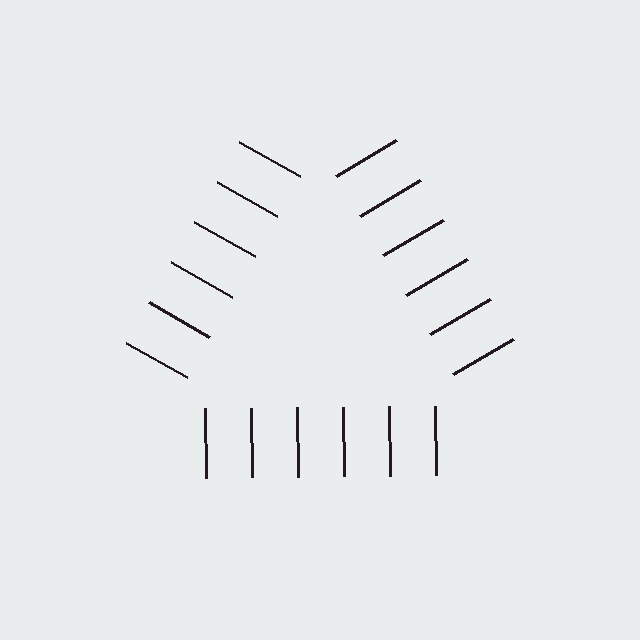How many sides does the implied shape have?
3 sides — the line-ends trace a triangle.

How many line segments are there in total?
18 — 6 along each of the 3 edges.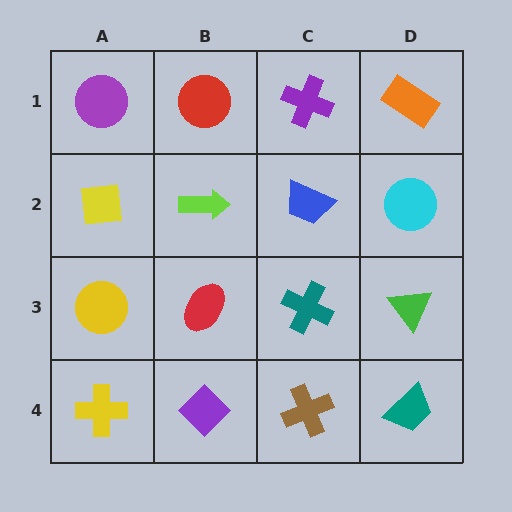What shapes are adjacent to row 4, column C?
A teal cross (row 3, column C), a purple diamond (row 4, column B), a teal trapezoid (row 4, column D).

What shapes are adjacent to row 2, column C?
A purple cross (row 1, column C), a teal cross (row 3, column C), a lime arrow (row 2, column B), a cyan circle (row 2, column D).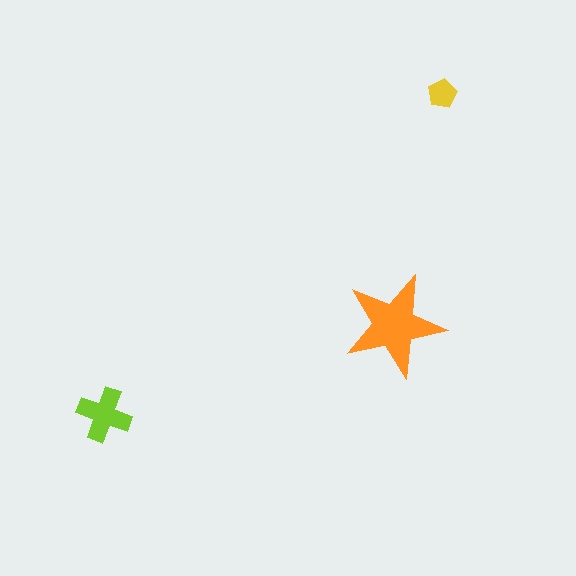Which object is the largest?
The orange star.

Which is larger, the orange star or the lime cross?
The orange star.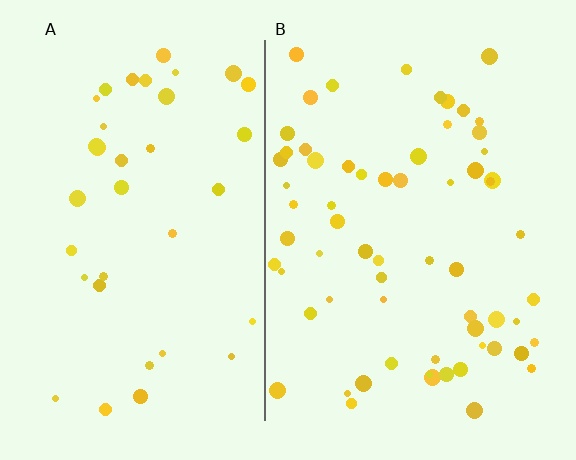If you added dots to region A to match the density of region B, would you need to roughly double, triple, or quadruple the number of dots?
Approximately double.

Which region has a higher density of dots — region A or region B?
B (the right).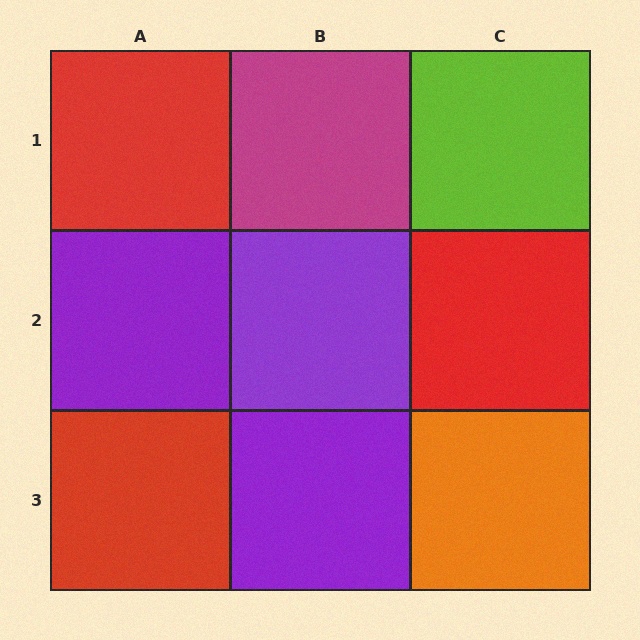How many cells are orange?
1 cell is orange.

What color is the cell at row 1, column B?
Magenta.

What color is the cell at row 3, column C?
Orange.